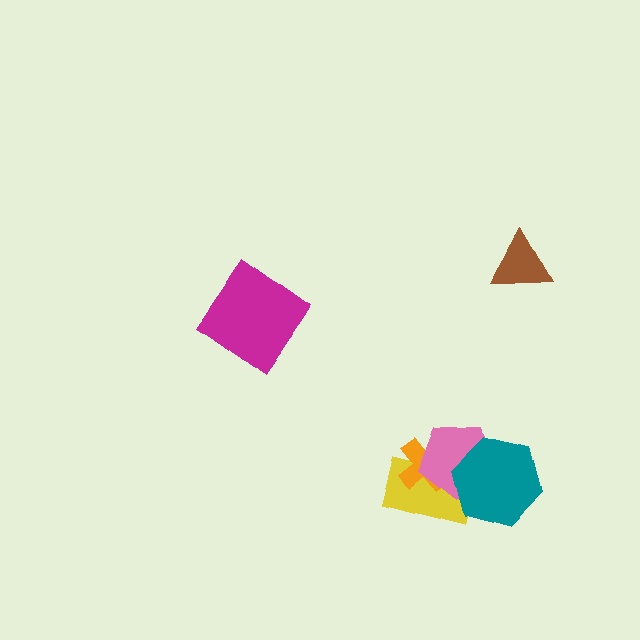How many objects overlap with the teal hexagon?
2 objects overlap with the teal hexagon.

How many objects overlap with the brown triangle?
0 objects overlap with the brown triangle.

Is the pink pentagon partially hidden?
Yes, it is partially covered by another shape.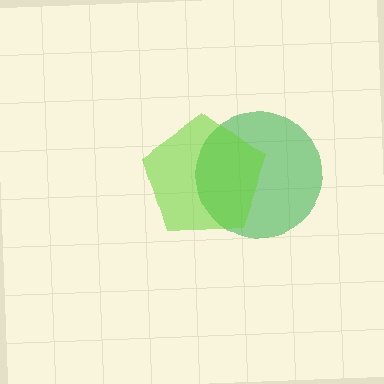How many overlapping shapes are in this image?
There are 2 overlapping shapes in the image.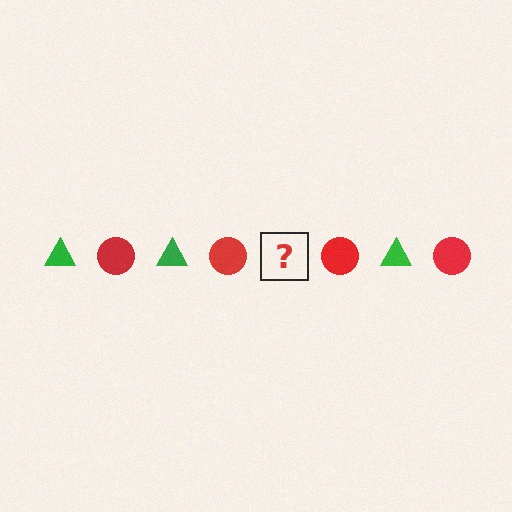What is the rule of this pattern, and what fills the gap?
The rule is that the pattern alternates between green triangle and red circle. The gap should be filled with a green triangle.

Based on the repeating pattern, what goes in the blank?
The blank should be a green triangle.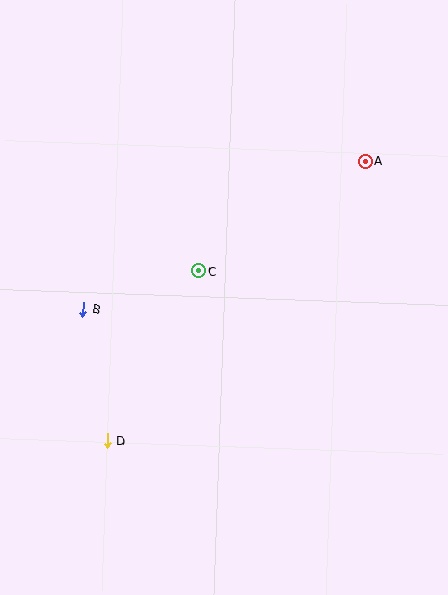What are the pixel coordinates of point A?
Point A is at (365, 161).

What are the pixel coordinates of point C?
Point C is at (199, 271).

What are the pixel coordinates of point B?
Point B is at (83, 309).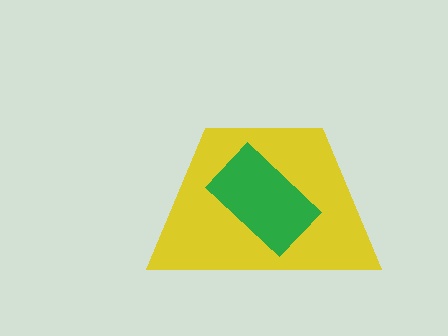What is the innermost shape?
The green rectangle.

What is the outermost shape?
The yellow trapezoid.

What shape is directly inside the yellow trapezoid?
The green rectangle.